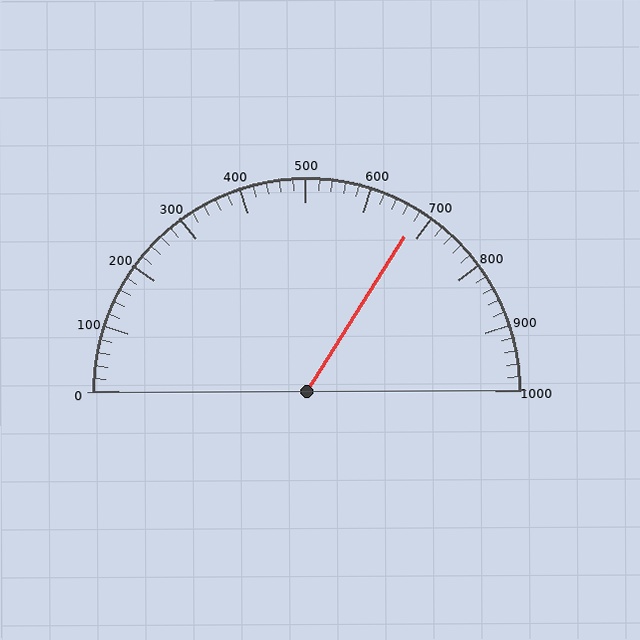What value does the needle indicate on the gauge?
The needle indicates approximately 680.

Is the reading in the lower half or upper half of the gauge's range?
The reading is in the upper half of the range (0 to 1000).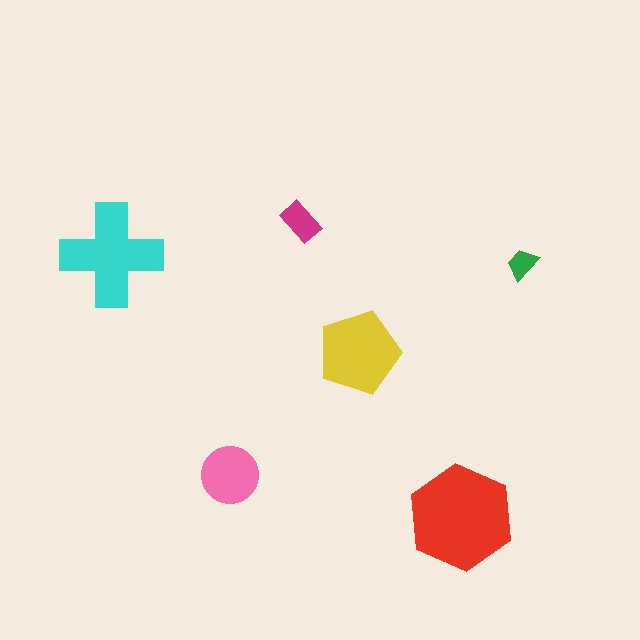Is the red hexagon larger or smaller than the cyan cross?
Larger.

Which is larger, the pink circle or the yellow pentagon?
The yellow pentagon.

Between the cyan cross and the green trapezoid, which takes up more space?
The cyan cross.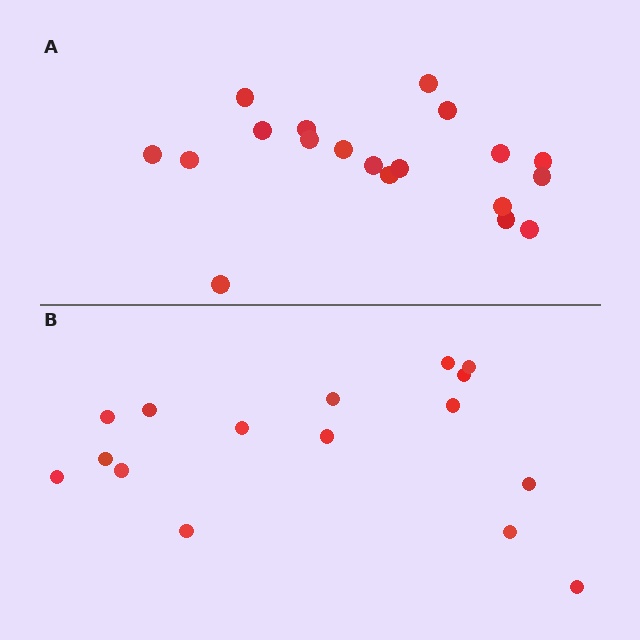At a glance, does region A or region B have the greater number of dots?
Region A (the top region) has more dots.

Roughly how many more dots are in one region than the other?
Region A has just a few more — roughly 2 or 3 more dots than region B.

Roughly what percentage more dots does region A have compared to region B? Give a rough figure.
About 20% more.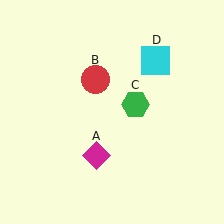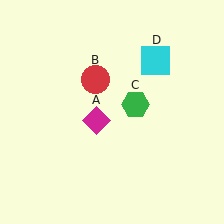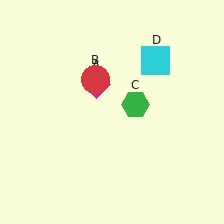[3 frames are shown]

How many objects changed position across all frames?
1 object changed position: magenta diamond (object A).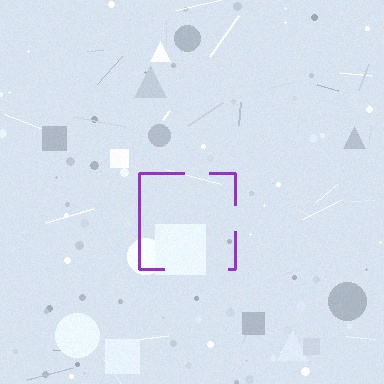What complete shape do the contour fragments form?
The contour fragments form a square.